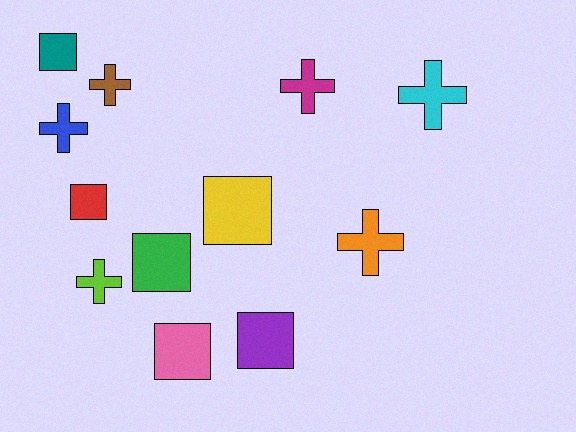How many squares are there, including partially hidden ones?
There are 6 squares.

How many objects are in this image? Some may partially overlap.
There are 12 objects.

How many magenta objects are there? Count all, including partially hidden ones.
There is 1 magenta object.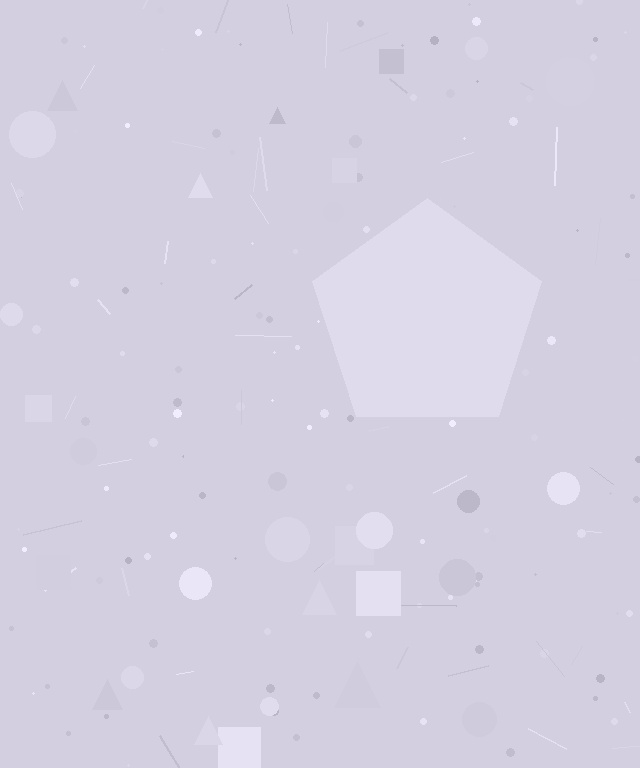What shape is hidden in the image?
A pentagon is hidden in the image.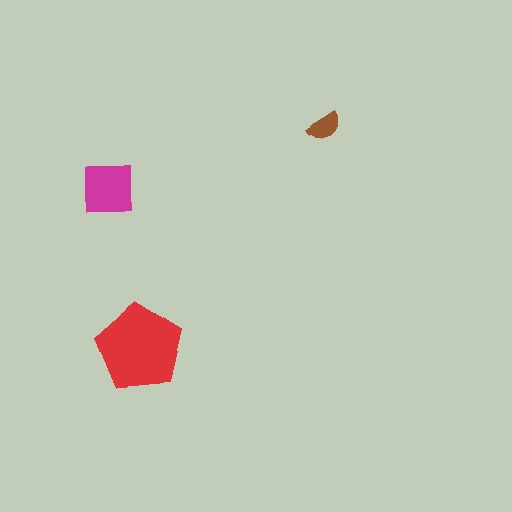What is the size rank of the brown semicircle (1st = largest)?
3rd.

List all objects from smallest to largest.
The brown semicircle, the magenta square, the red pentagon.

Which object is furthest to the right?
The brown semicircle is rightmost.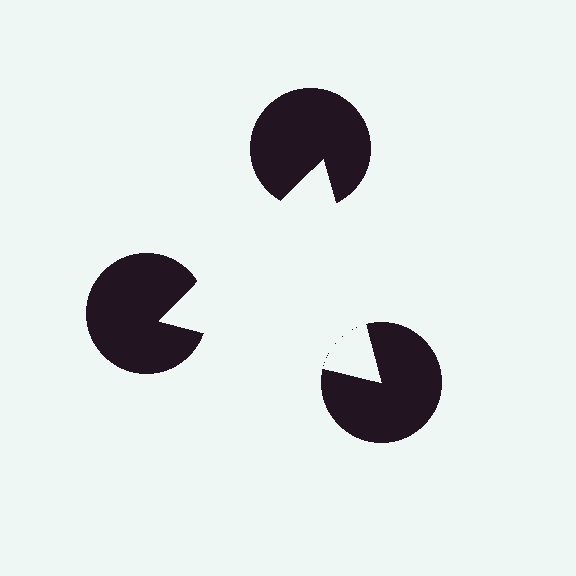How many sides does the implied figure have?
3 sides.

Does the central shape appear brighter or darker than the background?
It typically appears slightly brighter than the background, even though no actual brightness change is drawn.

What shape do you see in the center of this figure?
An illusory triangle — its edges are inferred from the aligned wedge cuts in the pac-man discs, not physically drawn.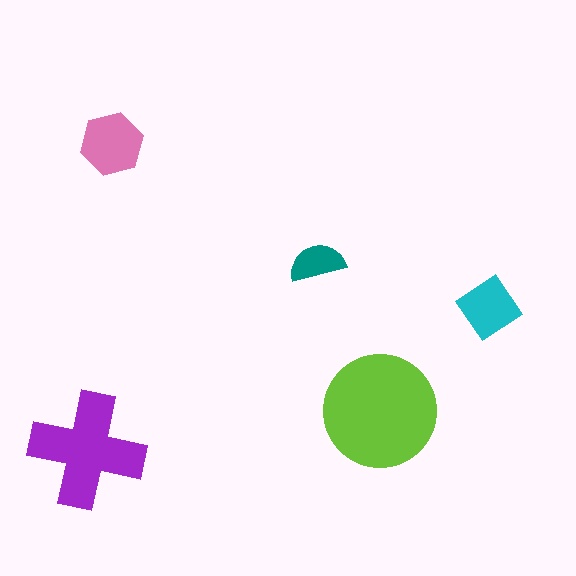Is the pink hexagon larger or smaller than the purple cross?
Smaller.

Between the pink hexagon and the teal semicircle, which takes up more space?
The pink hexagon.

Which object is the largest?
The lime circle.